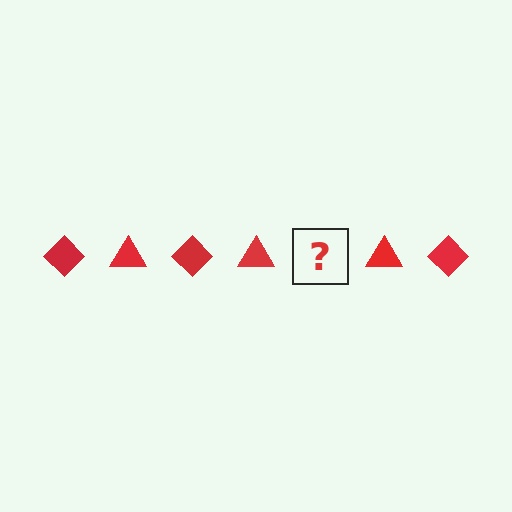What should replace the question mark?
The question mark should be replaced with a red diamond.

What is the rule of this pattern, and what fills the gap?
The rule is that the pattern cycles through diamond, triangle shapes in red. The gap should be filled with a red diamond.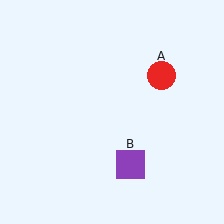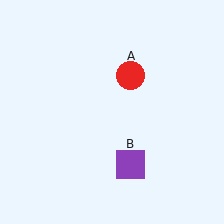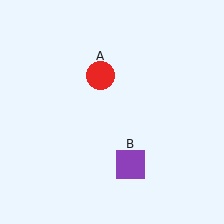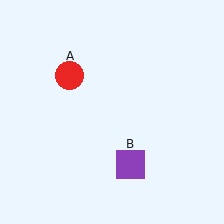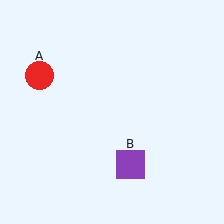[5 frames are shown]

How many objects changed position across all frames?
1 object changed position: red circle (object A).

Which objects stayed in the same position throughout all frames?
Purple square (object B) remained stationary.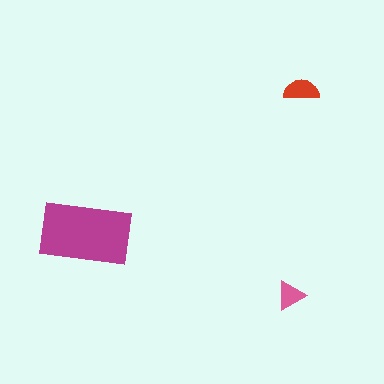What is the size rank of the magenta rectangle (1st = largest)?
1st.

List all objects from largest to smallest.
The magenta rectangle, the red semicircle, the pink triangle.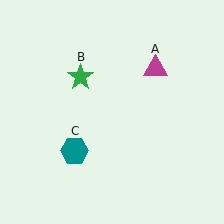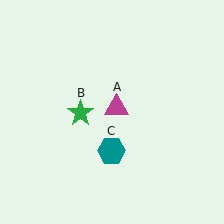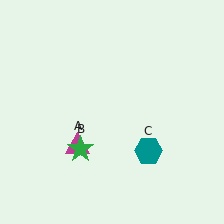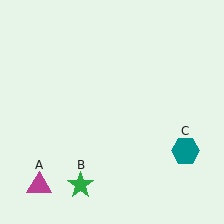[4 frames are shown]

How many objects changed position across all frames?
3 objects changed position: magenta triangle (object A), green star (object B), teal hexagon (object C).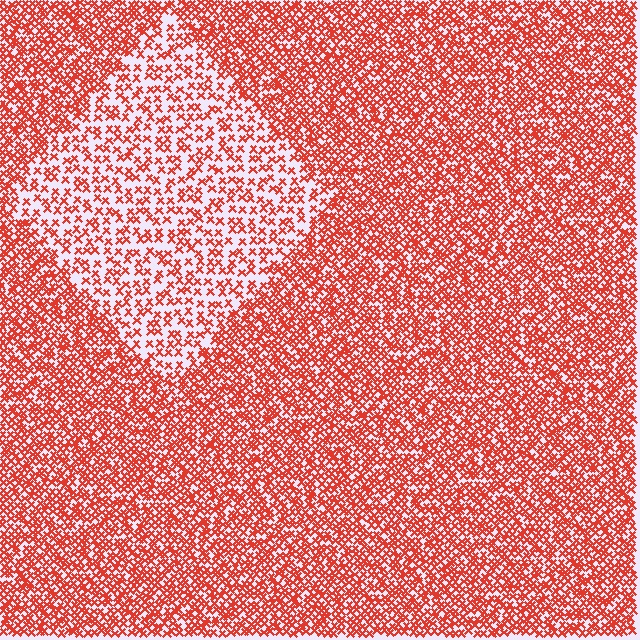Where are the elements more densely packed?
The elements are more densely packed outside the diamond boundary.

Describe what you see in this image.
The image contains small red elements arranged at two different densities. A diamond-shaped region is visible where the elements are less densely packed than the surrounding area.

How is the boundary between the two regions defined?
The boundary is defined by a change in element density (approximately 2.1x ratio). All elements are the same color, size, and shape.